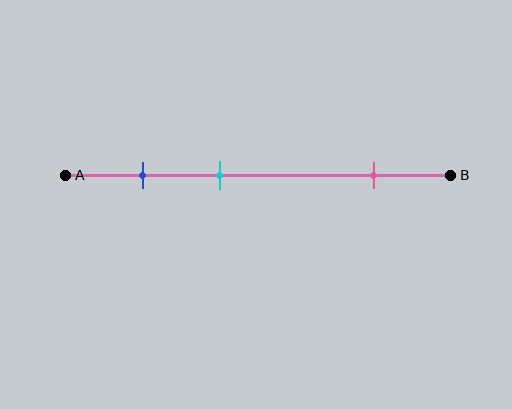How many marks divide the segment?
There are 3 marks dividing the segment.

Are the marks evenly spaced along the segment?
No, the marks are not evenly spaced.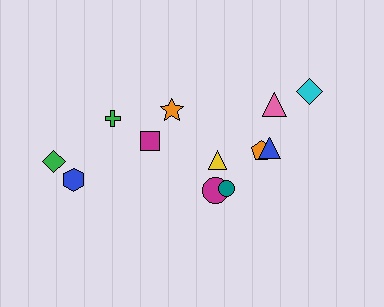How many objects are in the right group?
There are 7 objects.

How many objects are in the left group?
There are 5 objects.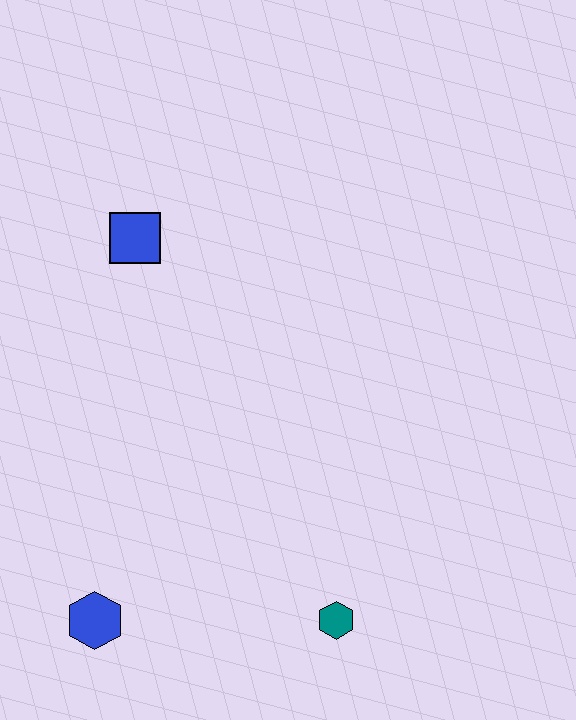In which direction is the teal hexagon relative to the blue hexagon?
The teal hexagon is to the right of the blue hexagon.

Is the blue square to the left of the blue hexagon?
No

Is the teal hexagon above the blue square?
No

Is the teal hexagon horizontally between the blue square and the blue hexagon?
No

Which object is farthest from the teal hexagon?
The blue square is farthest from the teal hexagon.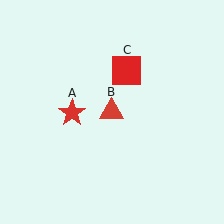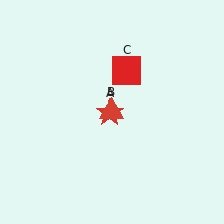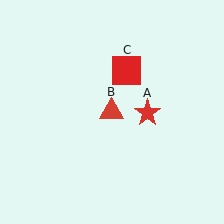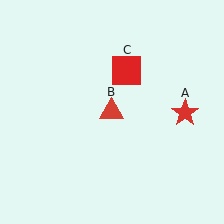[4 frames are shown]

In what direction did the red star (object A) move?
The red star (object A) moved right.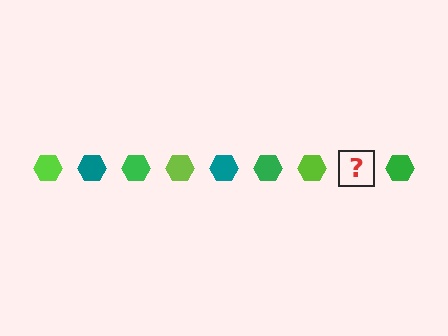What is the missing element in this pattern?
The missing element is a teal hexagon.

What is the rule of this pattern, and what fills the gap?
The rule is that the pattern cycles through lime, teal, green hexagons. The gap should be filled with a teal hexagon.